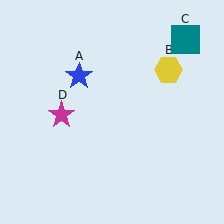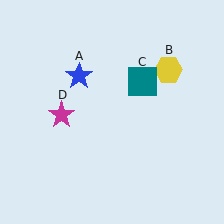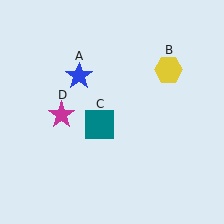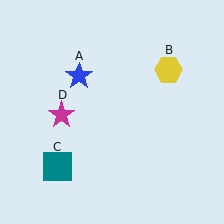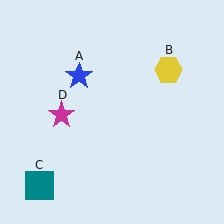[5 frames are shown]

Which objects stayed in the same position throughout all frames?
Blue star (object A) and yellow hexagon (object B) and magenta star (object D) remained stationary.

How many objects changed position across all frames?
1 object changed position: teal square (object C).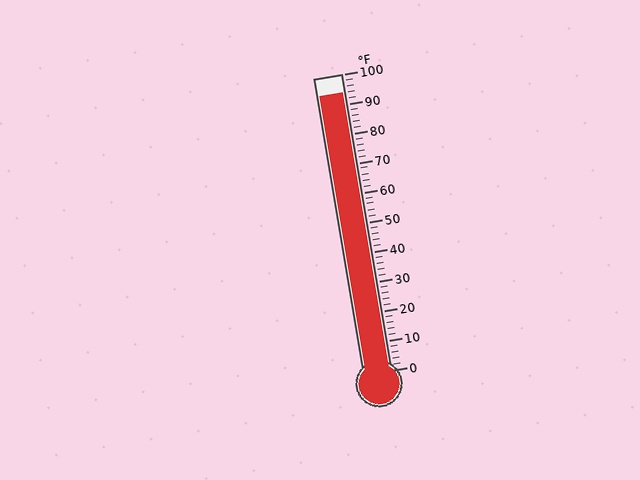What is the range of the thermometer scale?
The thermometer scale ranges from 0°F to 100°F.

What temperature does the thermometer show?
The thermometer shows approximately 94°F.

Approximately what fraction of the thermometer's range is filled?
The thermometer is filled to approximately 95% of its range.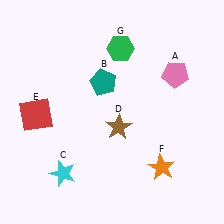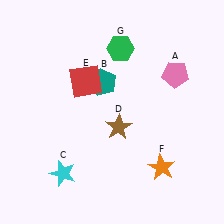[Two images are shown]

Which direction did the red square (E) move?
The red square (E) moved right.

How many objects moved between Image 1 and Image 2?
1 object moved between the two images.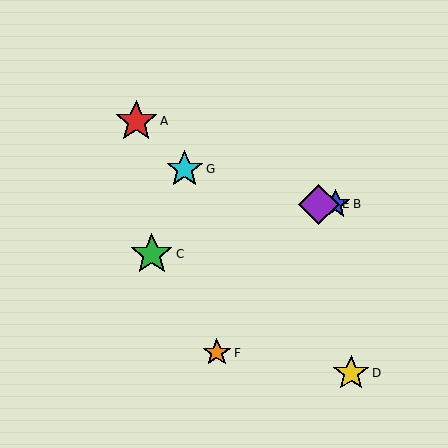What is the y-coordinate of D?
Object D is at y≈373.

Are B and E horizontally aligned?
Yes, both are at y≈204.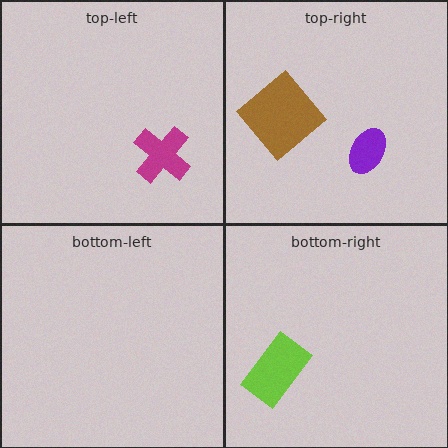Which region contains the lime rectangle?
The bottom-right region.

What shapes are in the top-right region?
The purple ellipse, the brown diamond.